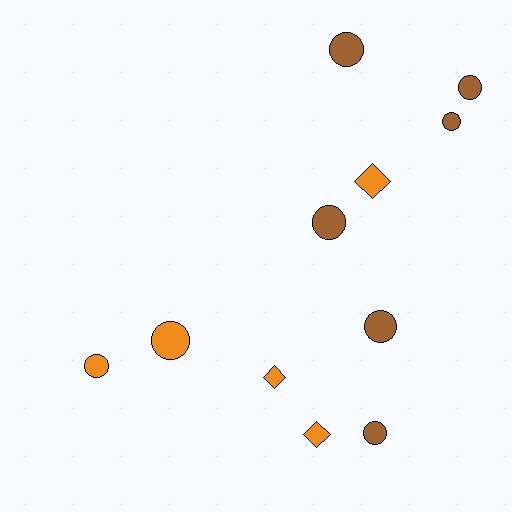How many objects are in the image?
There are 11 objects.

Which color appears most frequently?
Brown, with 6 objects.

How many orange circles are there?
There are 2 orange circles.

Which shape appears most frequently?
Circle, with 8 objects.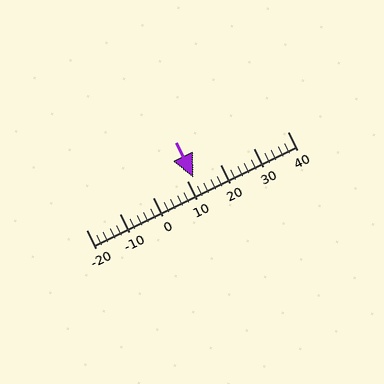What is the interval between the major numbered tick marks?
The major tick marks are spaced 10 units apart.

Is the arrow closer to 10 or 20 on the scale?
The arrow is closer to 10.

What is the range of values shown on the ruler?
The ruler shows values from -20 to 40.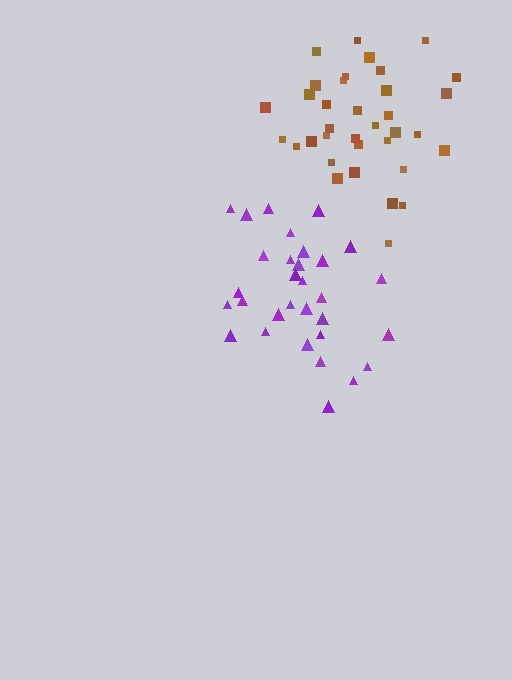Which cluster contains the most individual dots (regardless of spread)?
Brown (35).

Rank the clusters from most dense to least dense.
brown, purple.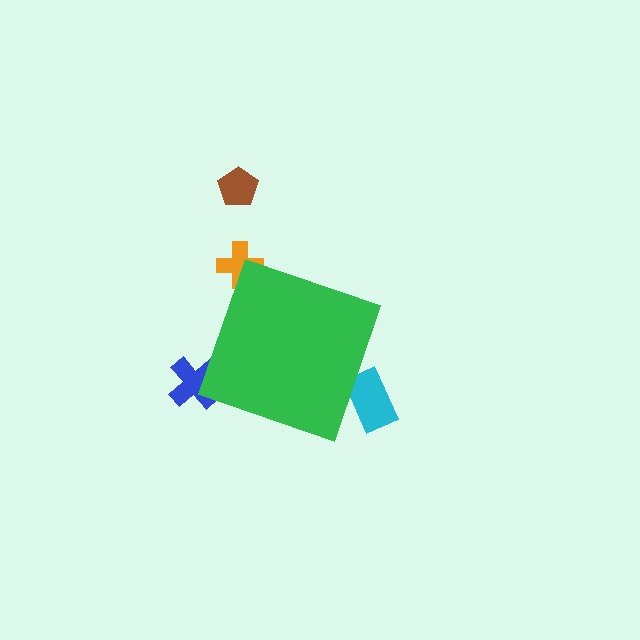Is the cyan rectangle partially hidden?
Yes, the cyan rectangle is partially hidden behind the green diamond.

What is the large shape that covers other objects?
A green diamond.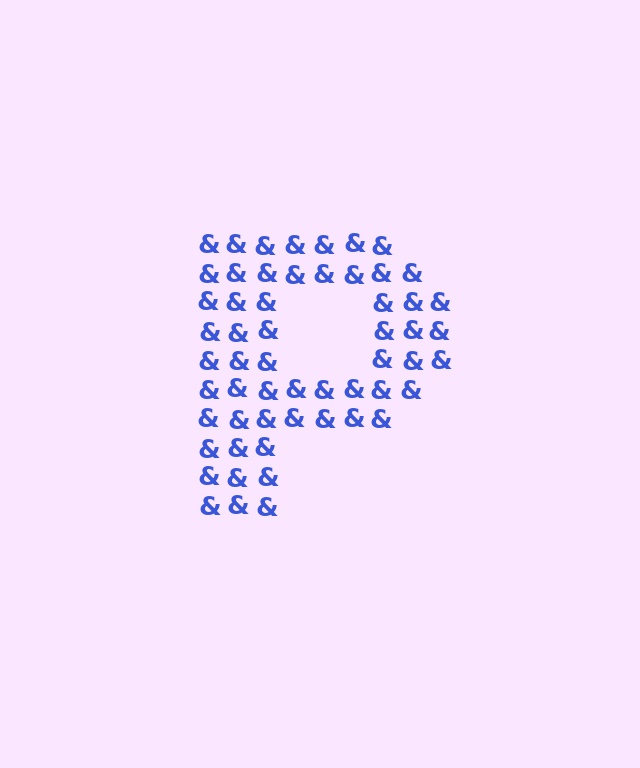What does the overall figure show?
The overall figure shows the letter P.